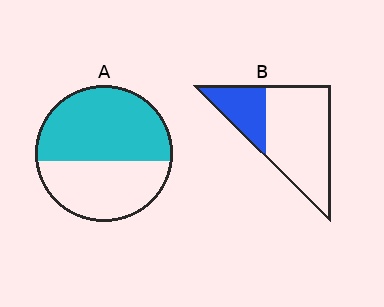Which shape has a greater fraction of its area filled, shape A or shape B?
Shape A.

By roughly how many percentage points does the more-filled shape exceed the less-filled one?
By roughly 30 percentage points (A over B).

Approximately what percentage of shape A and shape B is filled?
A is approximately 55% and B is approximately 30%.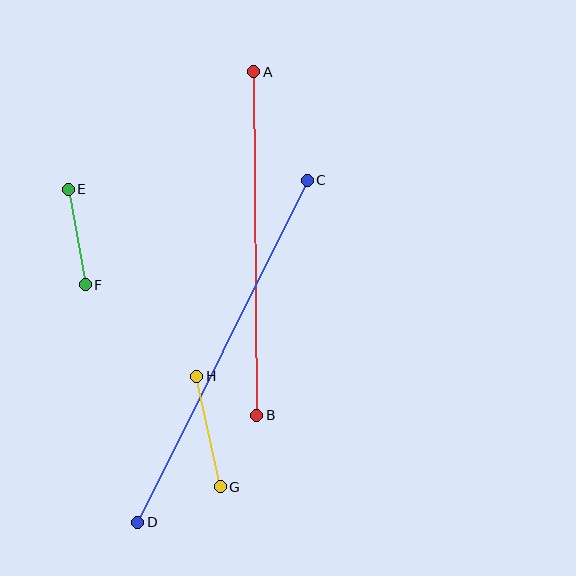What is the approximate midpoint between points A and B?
The midpoint is at approximately (255, 244) pixels.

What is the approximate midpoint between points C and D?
The midpoint is at approximately (222, 351) pixels.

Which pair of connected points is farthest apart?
Points C and D are farthest apart.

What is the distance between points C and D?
The distance is approximately 382 pixels.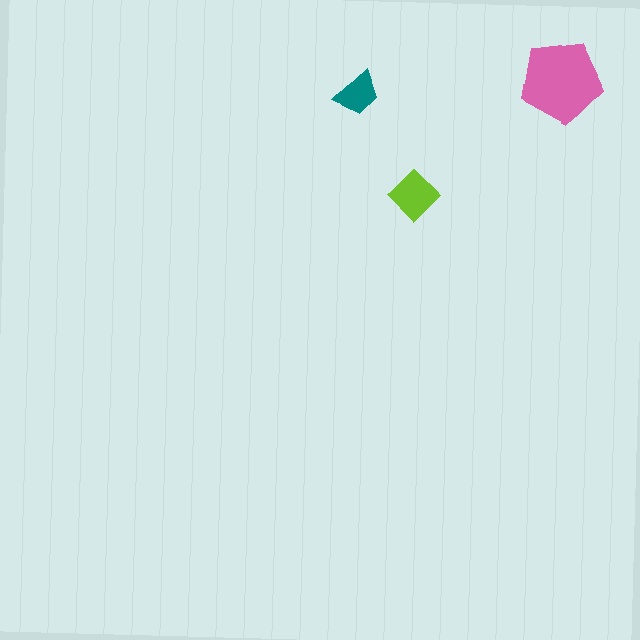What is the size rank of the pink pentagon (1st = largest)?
1st.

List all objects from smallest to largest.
The teal trapezoid, the lime diamond, the pink pentagon.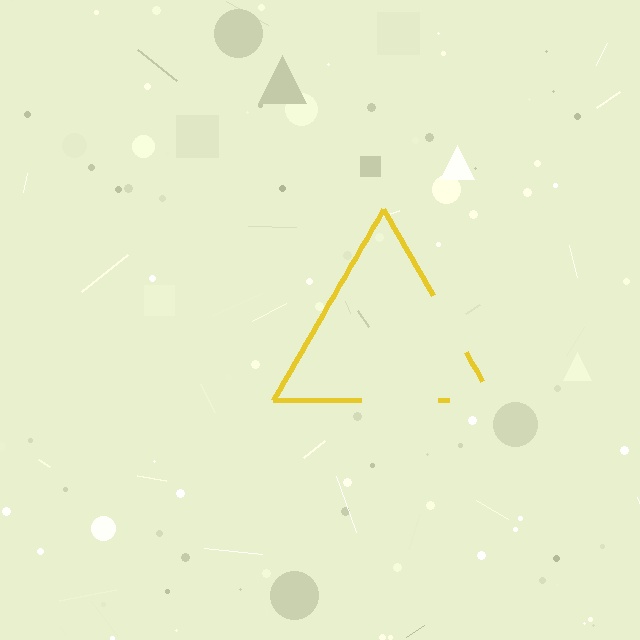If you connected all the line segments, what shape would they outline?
They would outline a triangle.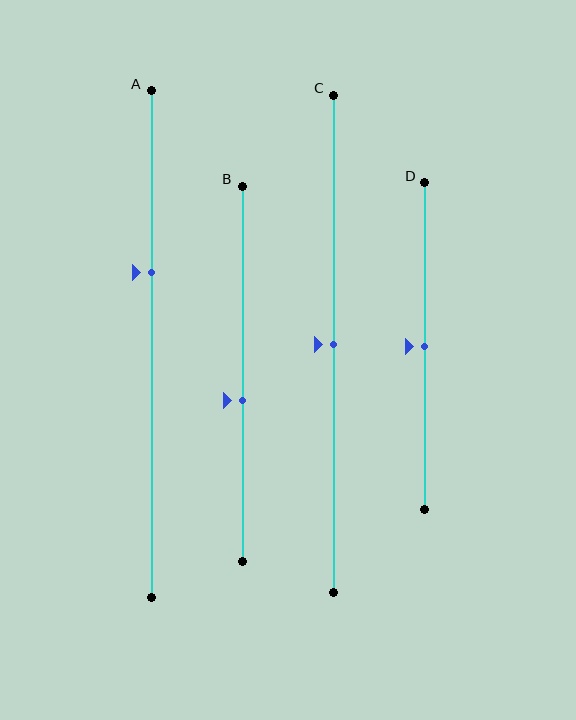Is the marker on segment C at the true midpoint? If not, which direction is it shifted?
Yes, the marker on segment C is at the true midpoint.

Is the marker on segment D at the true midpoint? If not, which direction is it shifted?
Yes, the marker on segment D is at the true midpoint.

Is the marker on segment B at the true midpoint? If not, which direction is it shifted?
No, the marker on segment B is shifted downward by about 7% of the segment length.